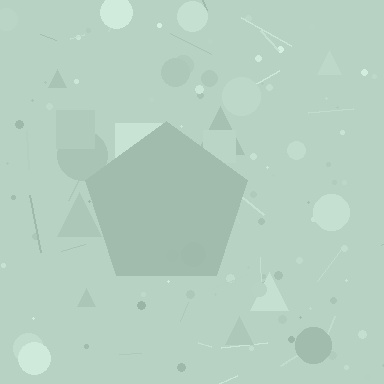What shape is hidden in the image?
A pentagon is hidden in the image.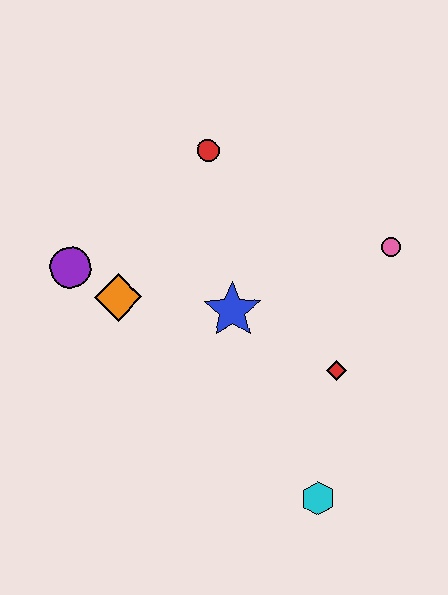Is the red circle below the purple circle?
No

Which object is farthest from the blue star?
The cyan hexagon is farthest from the blue star.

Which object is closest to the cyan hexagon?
The red diamond is closest to the cyan hexagon.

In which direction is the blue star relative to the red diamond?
The blue star is to the left of the red diamond.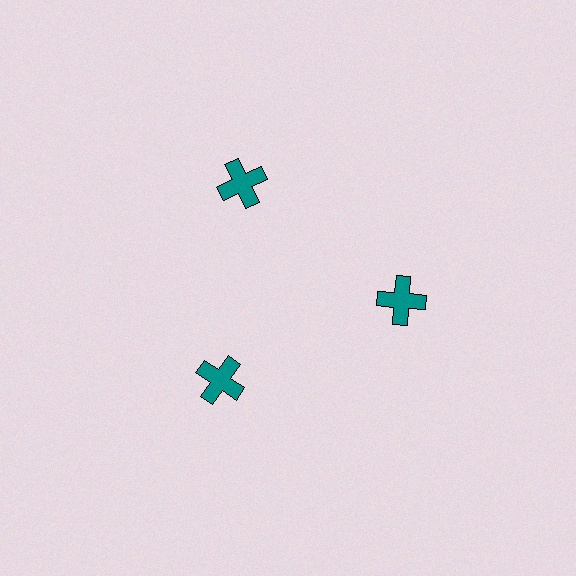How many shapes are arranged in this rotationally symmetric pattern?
There are 3 shapes, arranged in 3 groups of 1.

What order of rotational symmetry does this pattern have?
This pattern has 3-fold rotational symmetry.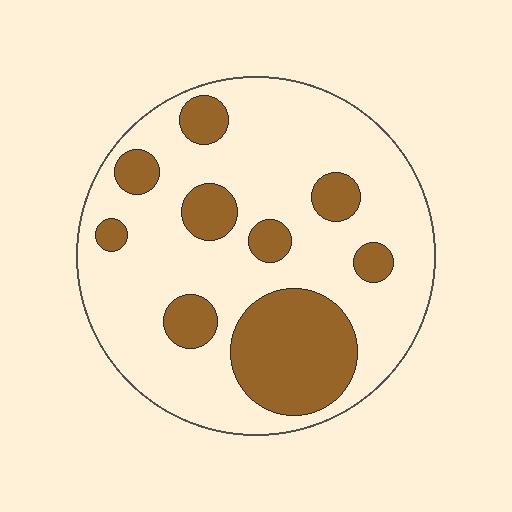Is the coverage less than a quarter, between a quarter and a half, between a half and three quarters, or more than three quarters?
Between a quarter and a half.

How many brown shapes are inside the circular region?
9.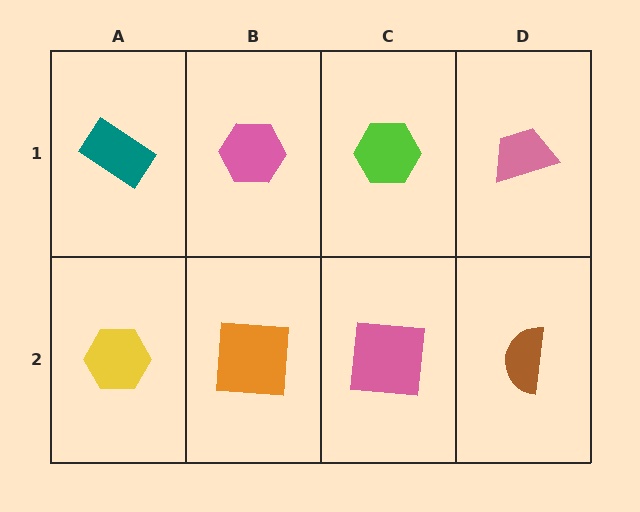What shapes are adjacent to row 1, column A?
A yellow hexagon (row 2, column A), a pink hexagon (row 1, column B).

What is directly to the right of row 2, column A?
An orange square.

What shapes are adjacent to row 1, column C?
A pink square (row 2, column C), a pink hexagon (row 1, column B), a pink trapezoid (row 1, column D).